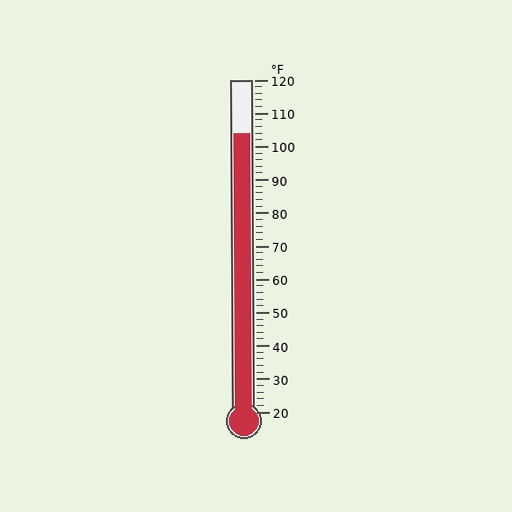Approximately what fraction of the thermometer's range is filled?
The thermometer is filled to approximately 85% of its range.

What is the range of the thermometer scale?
The thermometer scale ranges from 20°F to 120°F.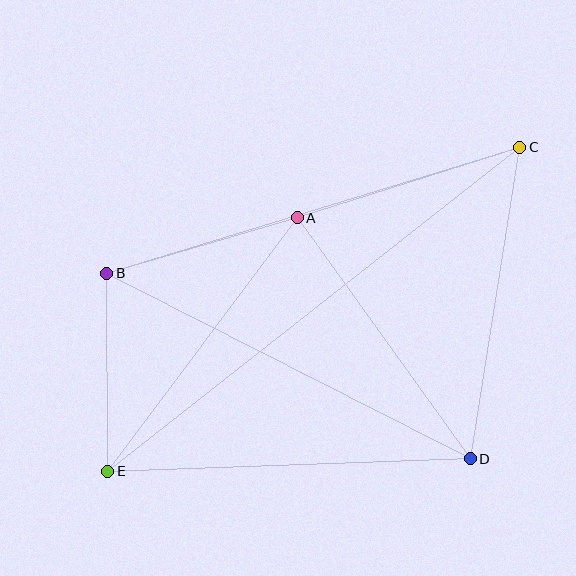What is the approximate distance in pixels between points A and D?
The distance between A and D is approximately 297 pixels.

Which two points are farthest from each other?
Points C and E are farthest from each other.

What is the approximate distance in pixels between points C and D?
The distance between C and D is approximately 316 pixels.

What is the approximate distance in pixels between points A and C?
The distance between A and C is approximately 233 pixels.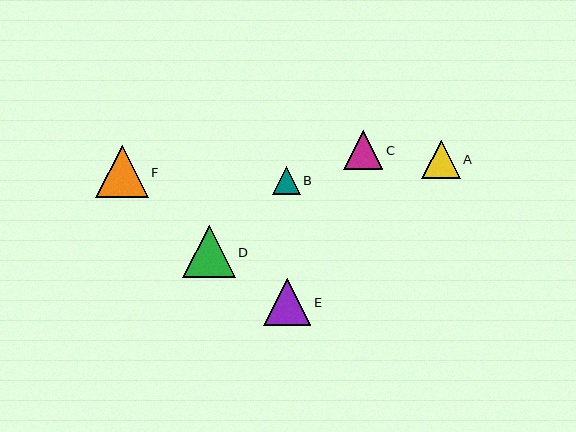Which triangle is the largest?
Triangle F is the largest with a size of approximately 53 pixels.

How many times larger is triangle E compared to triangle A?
Triangle E is approximately 1.2 times the size of triangle A.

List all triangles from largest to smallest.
From largest to smallest: F, D, E, A, C, B.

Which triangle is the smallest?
Triangle B is the smallest with a size of approximately 28 pixels.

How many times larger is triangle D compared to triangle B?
Triangle D is approximately 1.9 times the size of triangle B.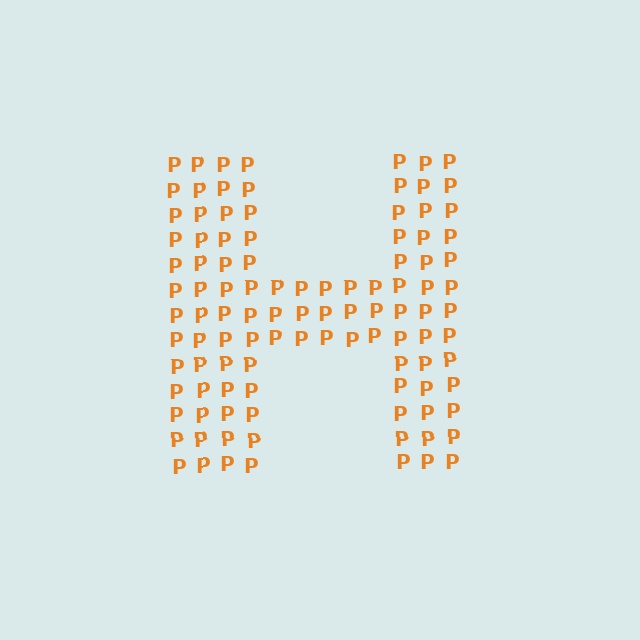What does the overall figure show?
The overall figure shows the letter H.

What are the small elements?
The small elements are letter P's.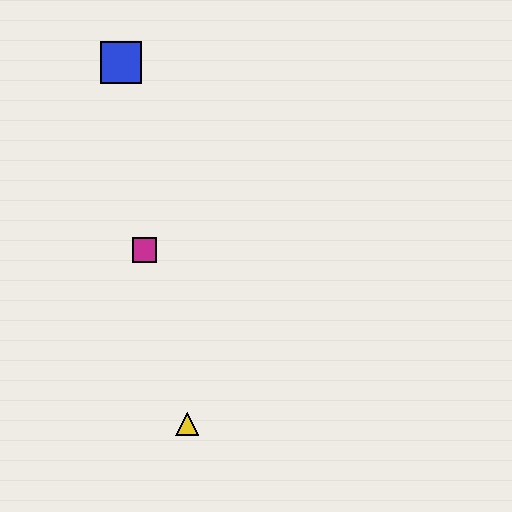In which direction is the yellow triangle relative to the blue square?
The yellow triangle is below the blue square.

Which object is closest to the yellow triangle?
The magenta square is closest to the yellow triangle.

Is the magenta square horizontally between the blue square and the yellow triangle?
Yes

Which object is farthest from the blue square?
The yellow triangle is farthest from the blue square.